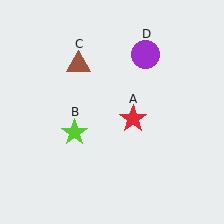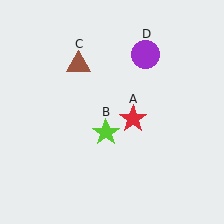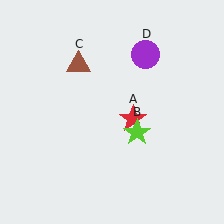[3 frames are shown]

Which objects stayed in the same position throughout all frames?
Red star (object A) and brown triangle (object C) and purple circle (object D) remained stationary.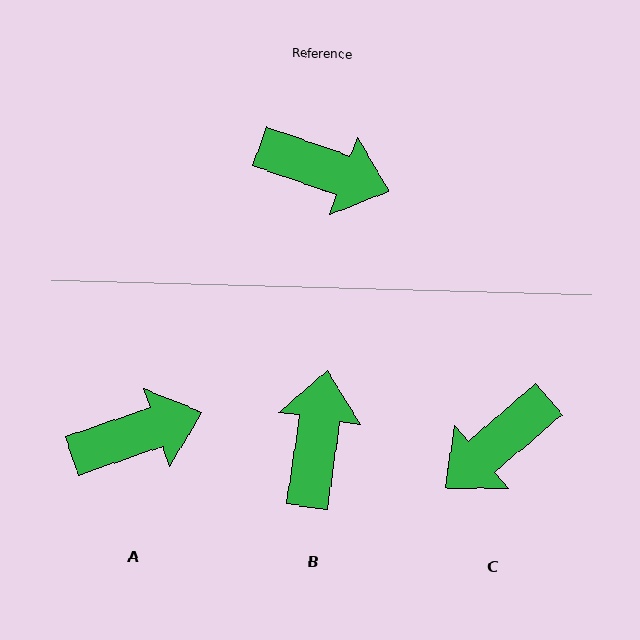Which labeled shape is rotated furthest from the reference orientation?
C, about 120 degrees away.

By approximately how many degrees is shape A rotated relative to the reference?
Approximately 38 degrees counter-clockwise.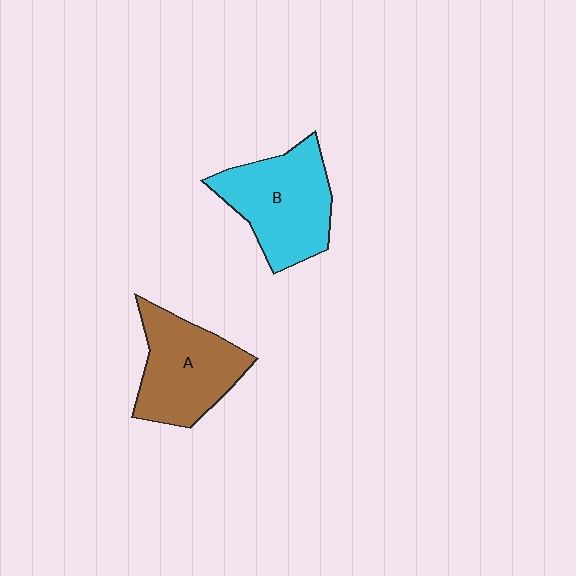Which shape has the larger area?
Shape B (cyan).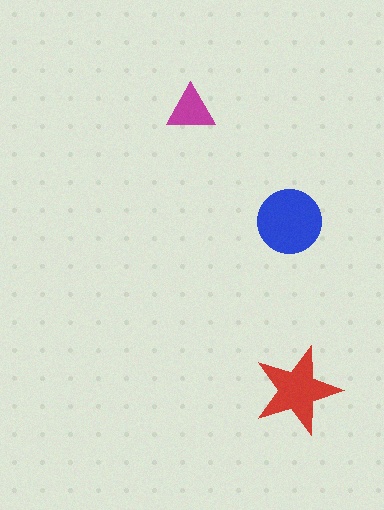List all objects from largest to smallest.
The blue circle, the red star, the magenta triangle.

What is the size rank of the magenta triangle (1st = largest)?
3rd.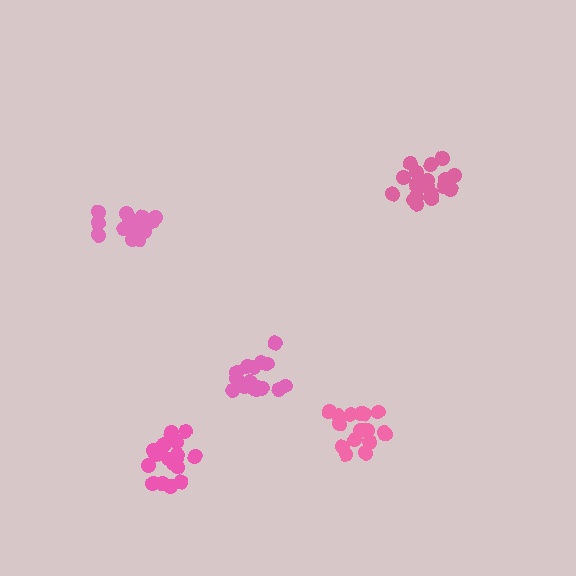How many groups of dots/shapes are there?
There are 5 groups.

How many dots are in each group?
Group 1: 17 dots, Group 2: 16 dots, Group 3: 18 dots, Group 4: 18 dots, Group 5: 16 dots (85 total).